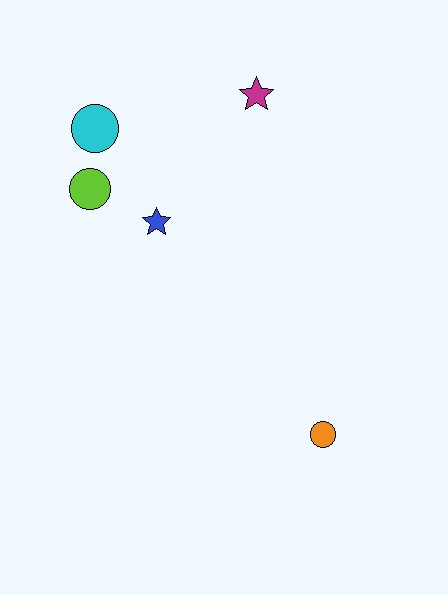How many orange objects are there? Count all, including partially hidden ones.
There is 1 orange object.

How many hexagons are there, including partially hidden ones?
There are no hexagons.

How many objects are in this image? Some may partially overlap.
There are 5 objects.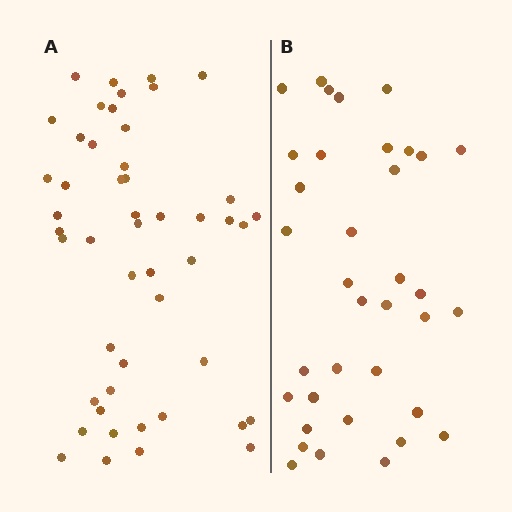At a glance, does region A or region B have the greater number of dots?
Region A (the left region) has more dots.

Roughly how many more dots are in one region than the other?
Region A has approximately 15 more dots than region B.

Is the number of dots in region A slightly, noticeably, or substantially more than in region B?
Region A has noticeably more, but not dramatically so. The ratio is roughly 1.4 to 1.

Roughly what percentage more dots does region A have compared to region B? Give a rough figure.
About 35% more.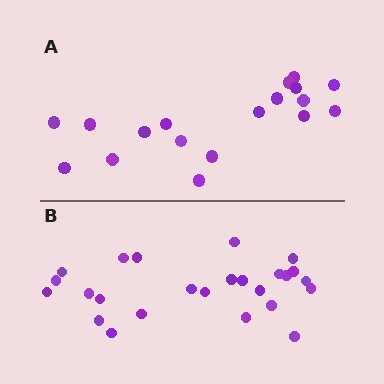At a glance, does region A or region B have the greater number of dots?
Region B (the bottom region) has more dots.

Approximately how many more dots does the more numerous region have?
Region B has roughly 8 or so more dots than region A.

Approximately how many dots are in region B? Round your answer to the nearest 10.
About 20 dots. (The exact count is 25, which rounds to 20.)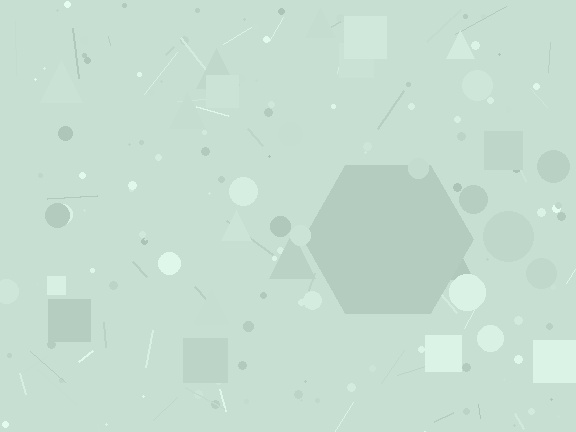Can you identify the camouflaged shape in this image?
The camouflaged shape is a hexagon.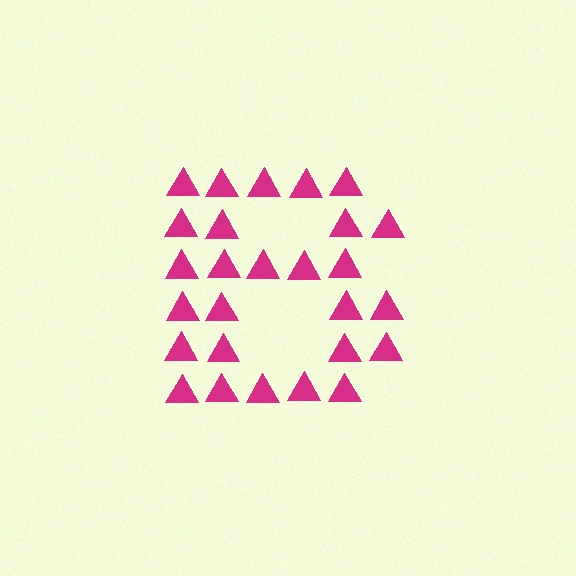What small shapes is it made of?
It is made of small triangles.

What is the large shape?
The large shape is the letter B.